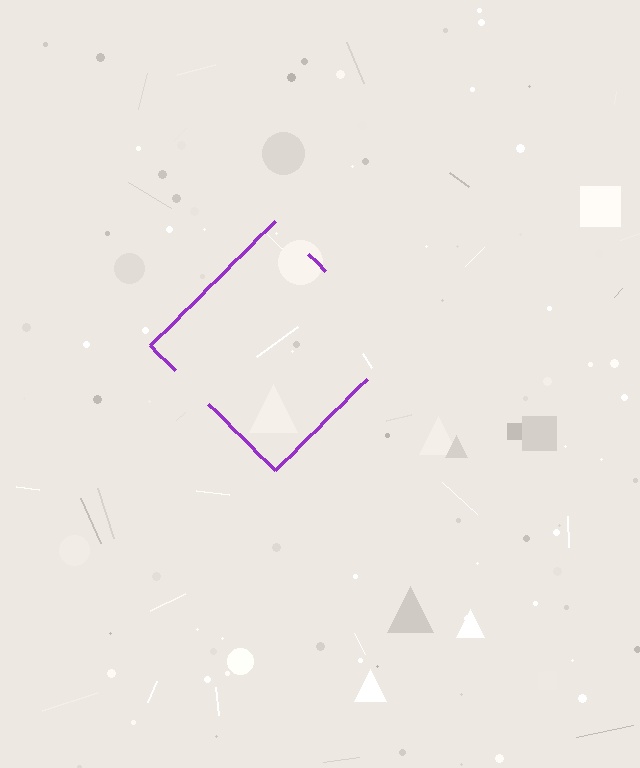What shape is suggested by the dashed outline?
The dashed outline suggests a diamond.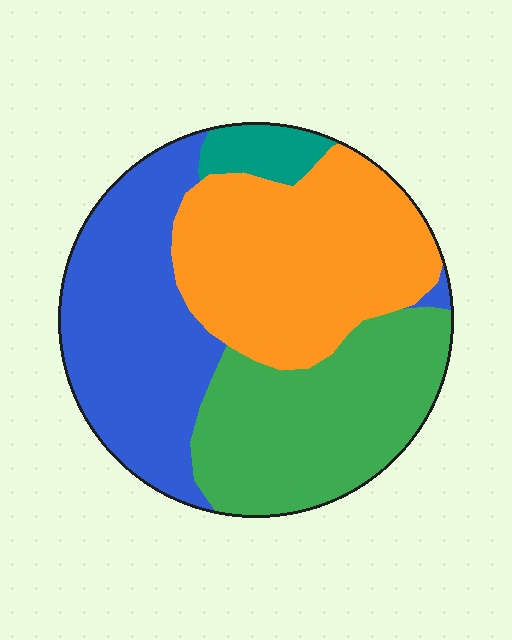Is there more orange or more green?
Orange.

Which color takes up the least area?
Teal, at roughly 5%.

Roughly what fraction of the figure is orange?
Orange takes up about one third (1/3) of the figure.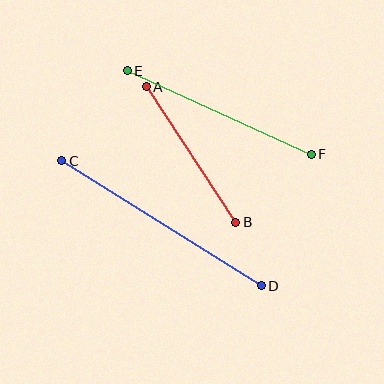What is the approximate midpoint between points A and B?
The midpoint is at approximately (191, 155) pixels.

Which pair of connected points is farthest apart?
Points C and D are farthest apart.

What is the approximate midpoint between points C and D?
The midpoint is at approximately (162, 223) pixels.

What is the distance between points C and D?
The distance is approximately 236 pixels.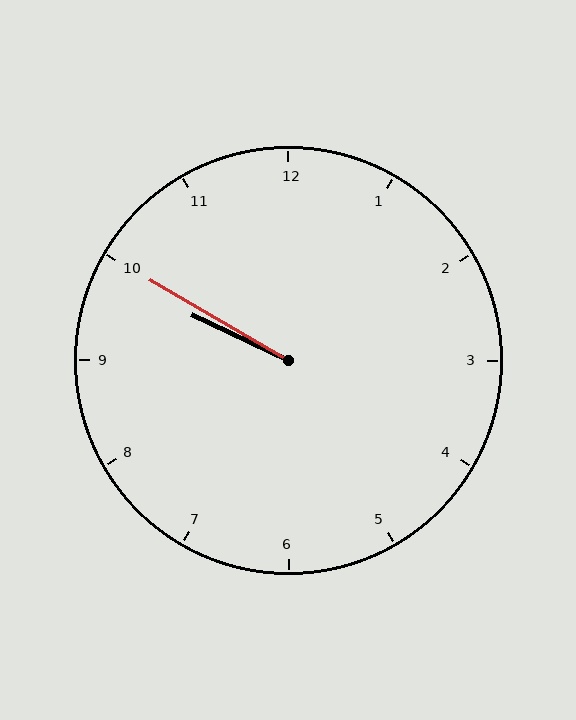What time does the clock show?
9:50.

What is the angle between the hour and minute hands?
Approximately 5 degrees.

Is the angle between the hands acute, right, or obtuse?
It is acute.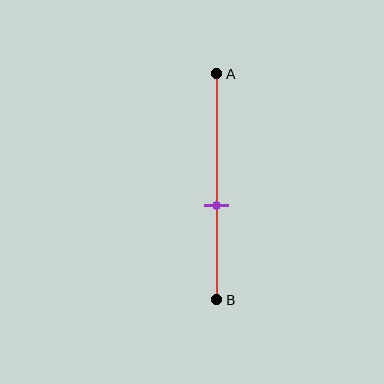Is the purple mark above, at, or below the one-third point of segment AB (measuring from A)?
The purple mark is below the one-third point of segment AB.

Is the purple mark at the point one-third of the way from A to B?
No, the mark is at about 60% from A, not at the 33% one-third point.